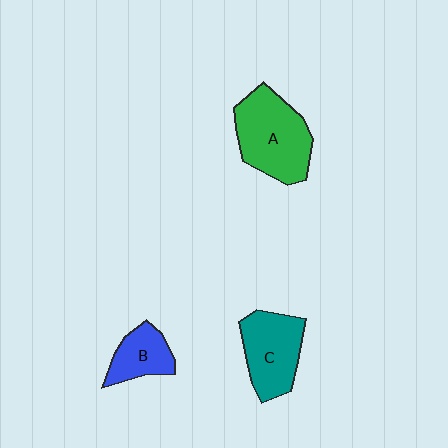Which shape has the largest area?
Shape A (green).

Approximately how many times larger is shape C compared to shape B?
Approximately 1.6 times.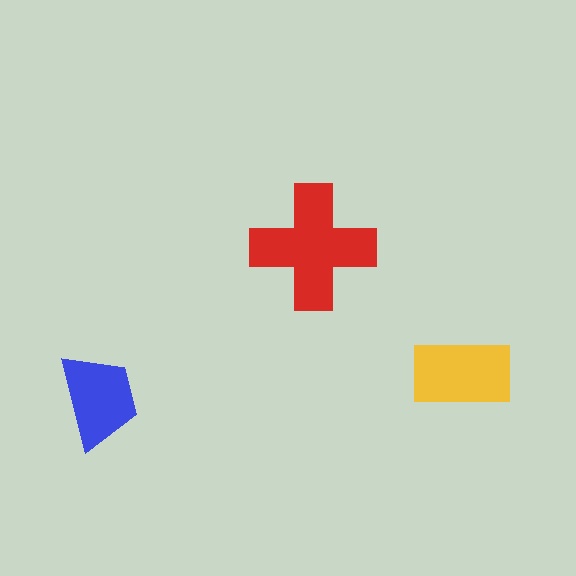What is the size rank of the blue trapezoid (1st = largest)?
3rd.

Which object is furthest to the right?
The yellow rectangle is rightmost.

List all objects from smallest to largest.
The blue trapezoid, the yellow rectangle, the red cross.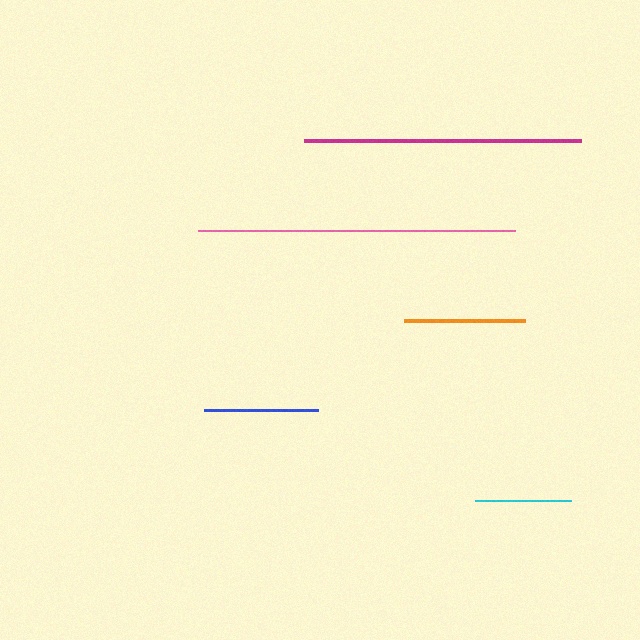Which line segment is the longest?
The pink line is the longest at approximately 317 pixels.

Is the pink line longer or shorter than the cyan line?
The pink line is longer than the cyan line.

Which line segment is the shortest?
The cyan line is the shortest at approximately 97 pixels.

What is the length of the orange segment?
The orange segment is approximately 121 pixels long.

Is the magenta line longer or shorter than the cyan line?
The magenta line is longer than the cyan line.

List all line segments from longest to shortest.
From longest to shortest: pink, magenta, orange, blue, cyan.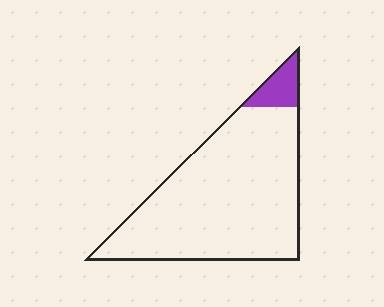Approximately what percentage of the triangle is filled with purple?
Approximately 10%.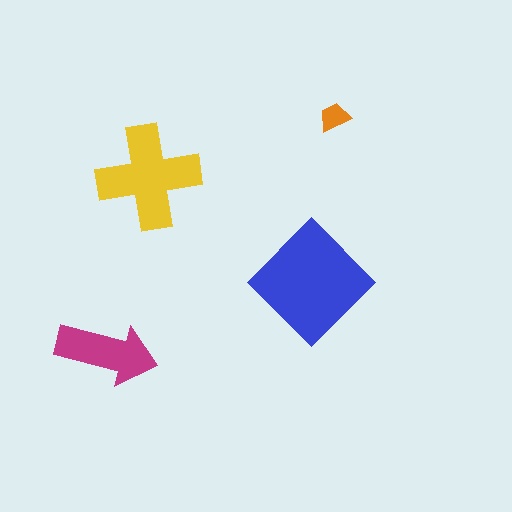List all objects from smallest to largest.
The orange trapezoid, the magenta arrow, the yellow cross, the blue diamond.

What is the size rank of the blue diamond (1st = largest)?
1st.